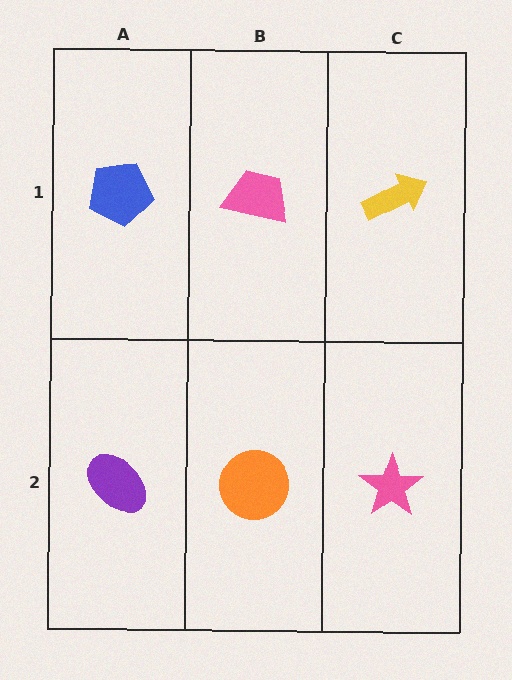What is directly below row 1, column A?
A purple ellipse.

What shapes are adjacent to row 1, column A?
A purple ellipse (row 2, column A), a pink trapezoid (row 1, column B).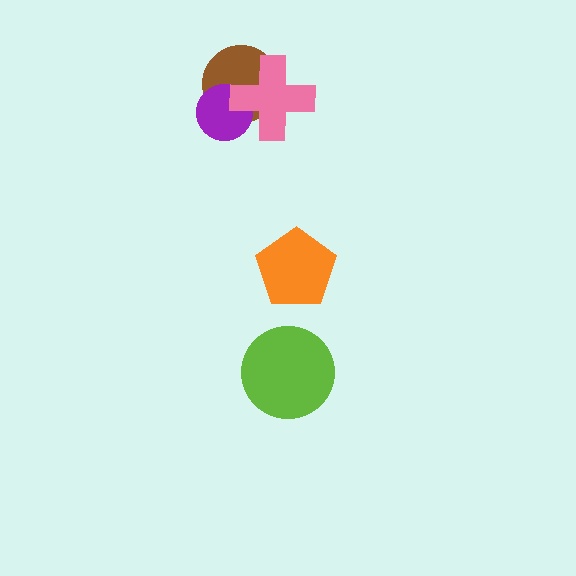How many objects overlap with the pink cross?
2 objects overlap with the pink cross.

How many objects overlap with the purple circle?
2 objects overlap with the purple circle.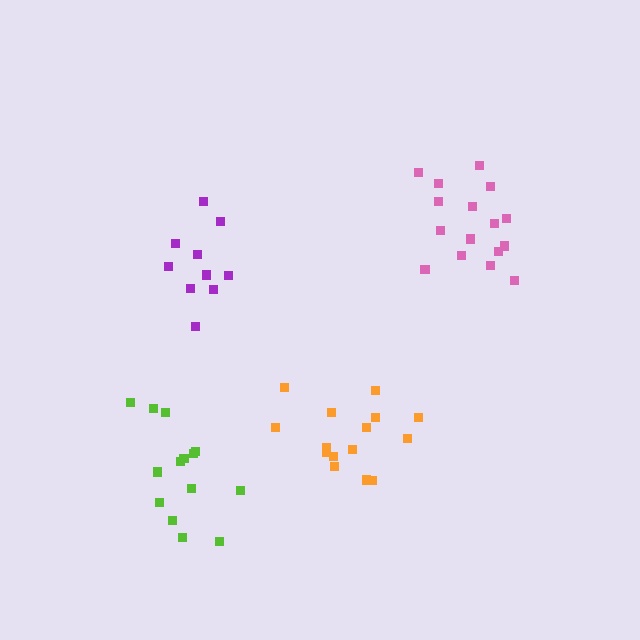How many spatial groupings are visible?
There are 4 spatial groupings.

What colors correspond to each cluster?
The clusters are colored: purple, orange, pink, lime.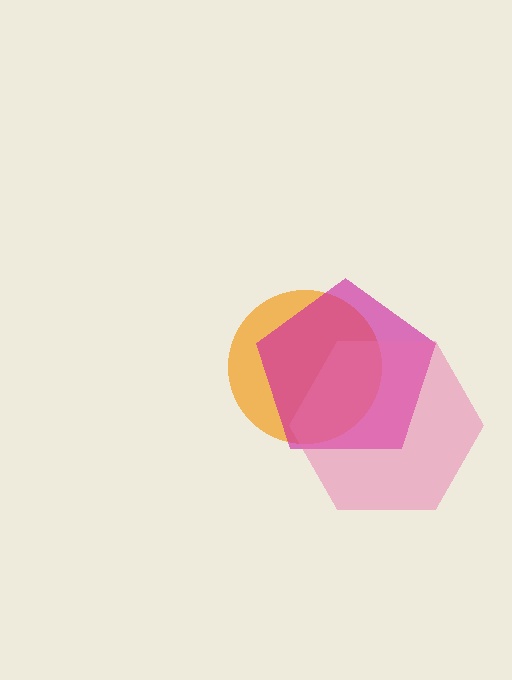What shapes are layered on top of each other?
The layered shapes are: an orange circle, a magenta pentagon, a pink hexagon.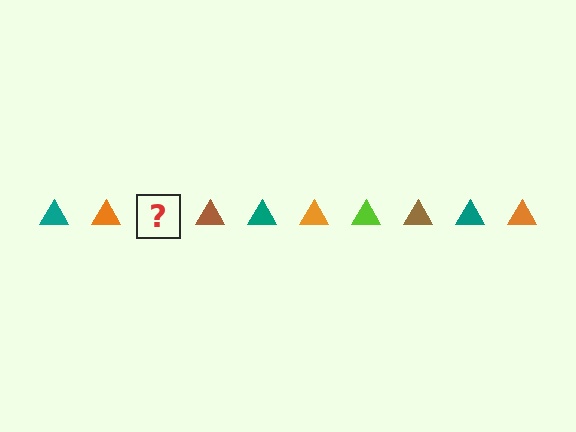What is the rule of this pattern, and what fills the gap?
The rule is that the pattern cycles through teal, orange, lime, brown triangles. The gap should be filled with a lime triangle.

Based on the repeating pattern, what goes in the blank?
The blank should be a lime triangle.